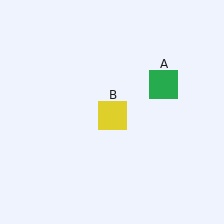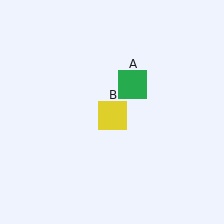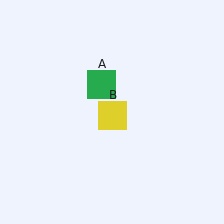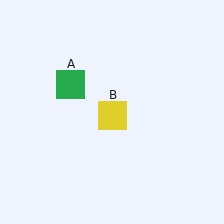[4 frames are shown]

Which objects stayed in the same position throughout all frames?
Yellow square (object B) remained stationary.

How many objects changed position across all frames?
1 object changed position: green square (object A).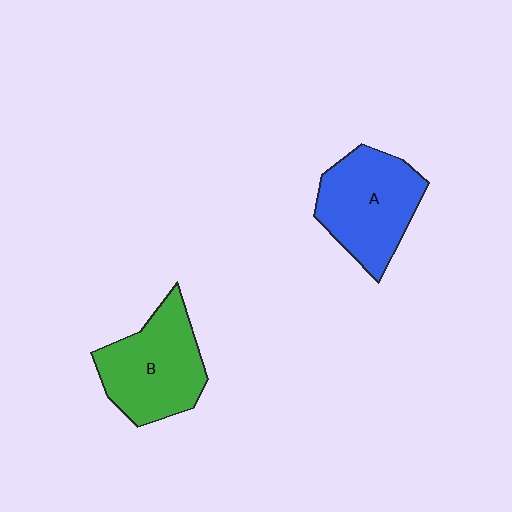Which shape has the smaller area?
Shape A (blue).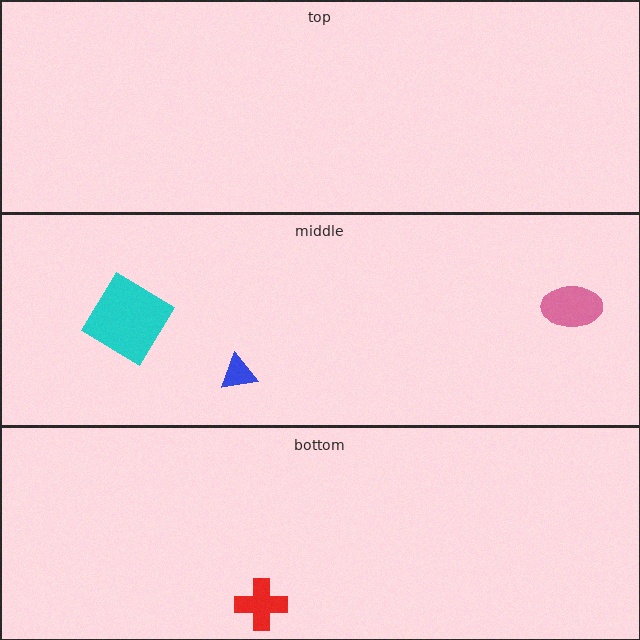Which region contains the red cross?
The bottom region.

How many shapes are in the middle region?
3.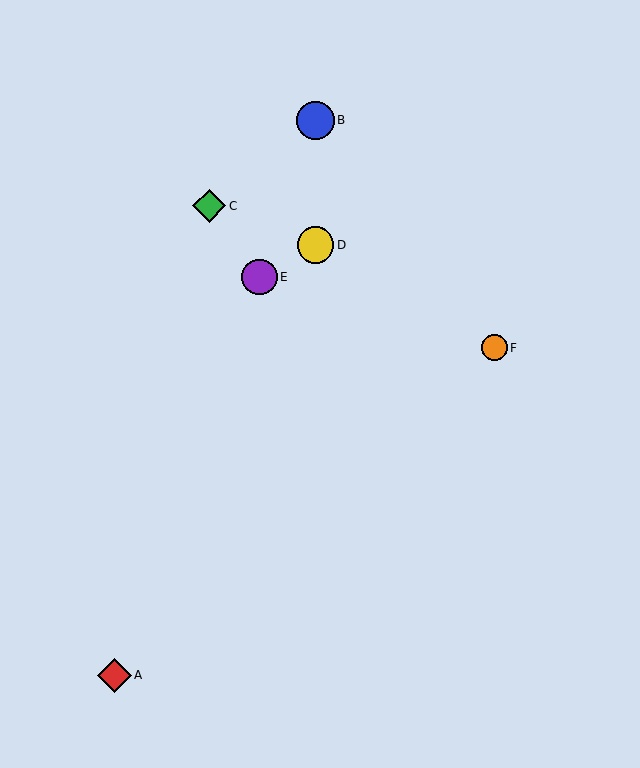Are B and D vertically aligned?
Yes, both are at x≈316.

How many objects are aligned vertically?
2 objects (B, D) are aligned vertically.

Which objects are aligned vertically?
Objects B, D are aligned vertically.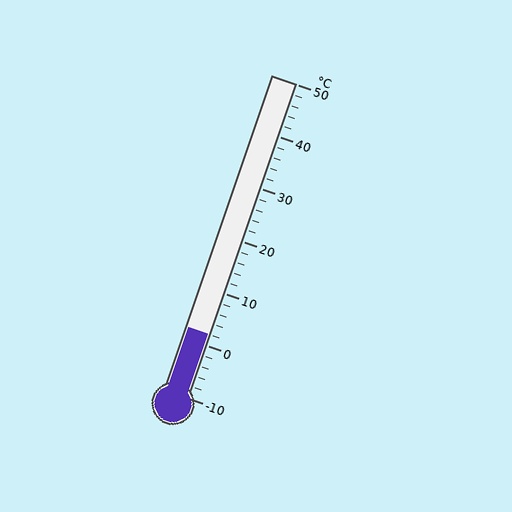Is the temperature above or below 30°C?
The temperature is below 30°C.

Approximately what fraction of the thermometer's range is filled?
The thermometer is filled to approximately 20% of its range.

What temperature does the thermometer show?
The thermometer shows approximately 2°C.